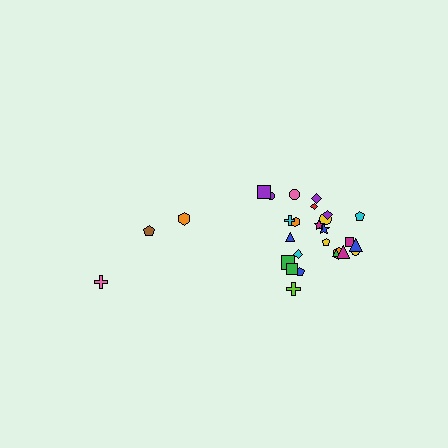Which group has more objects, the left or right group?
The right group.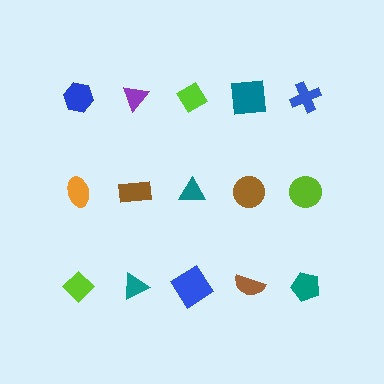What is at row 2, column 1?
An orange ellipse.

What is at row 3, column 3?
A blue diamond.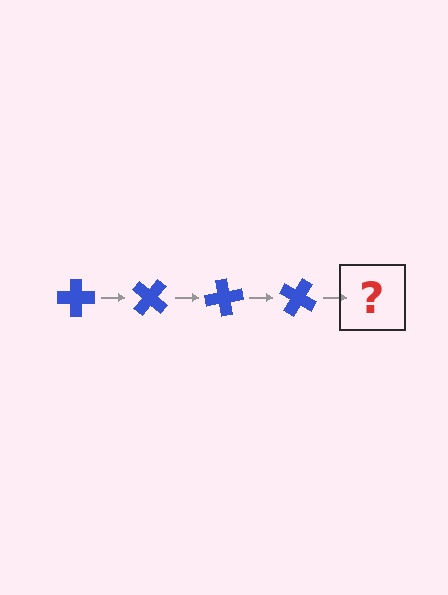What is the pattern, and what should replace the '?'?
The pattern is that the cross rotates 40 degrees each step. The '?' should be a blue cross rotated 160 degrees.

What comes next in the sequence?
The next element should be a blue cross rotated 160 degrees.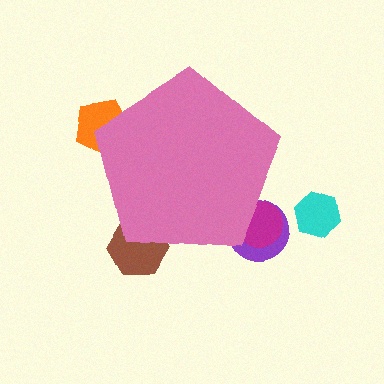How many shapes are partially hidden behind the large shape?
4 shapes are partially hidden.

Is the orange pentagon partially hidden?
Yes, the orange pentagon is partially hidden behind the pink pentagon.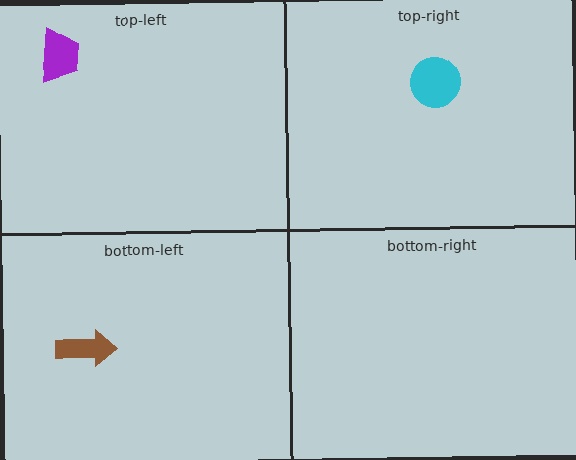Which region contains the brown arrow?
The bottom-left region.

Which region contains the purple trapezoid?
The top-left region.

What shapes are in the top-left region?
The purple trapezoid.